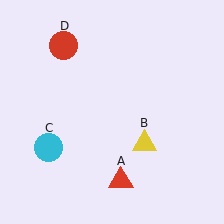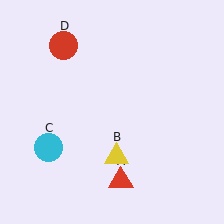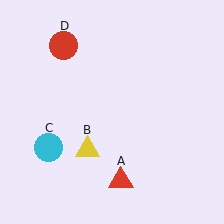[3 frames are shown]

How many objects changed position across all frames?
1 object changed position: yellow triangle (object B).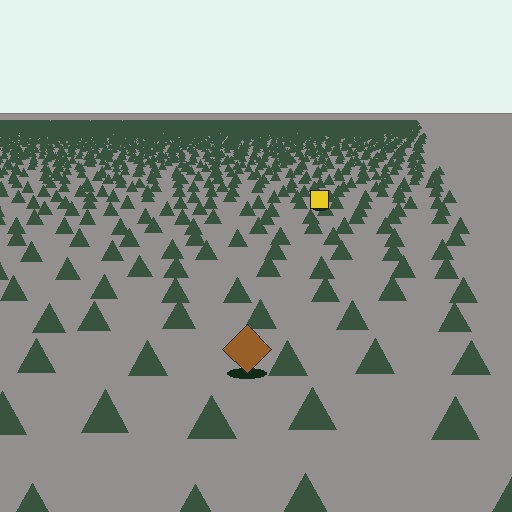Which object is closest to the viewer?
The brown diamond is closest. The texture marks near it are larger and more spread out.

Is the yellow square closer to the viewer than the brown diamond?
No. The brown diamond is closer — you can tell from the texture gradient: the ground texture is coarser near it.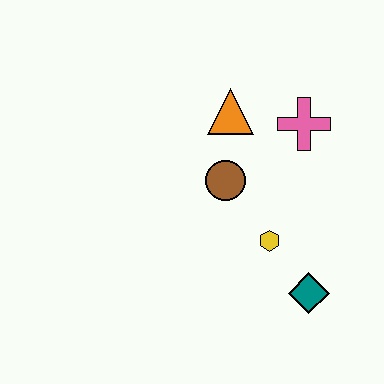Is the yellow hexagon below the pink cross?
Yes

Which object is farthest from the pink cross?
The teal diamond is farthest from the pink cross.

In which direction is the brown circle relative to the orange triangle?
The brown circle is below the orange triangle.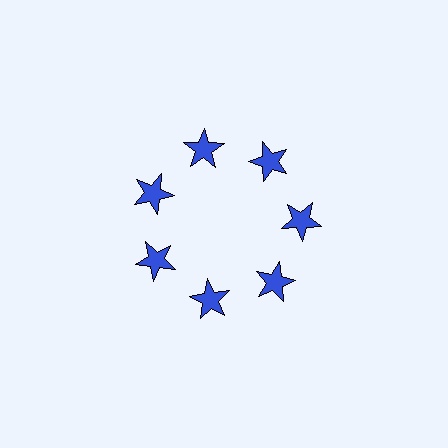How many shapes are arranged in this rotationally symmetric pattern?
There are 7 shapes, arranged in 7 groups of 1.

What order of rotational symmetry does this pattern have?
This pattern has 7-fold rotational symmetry.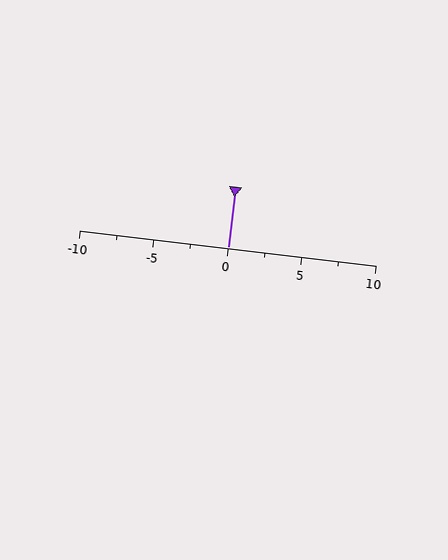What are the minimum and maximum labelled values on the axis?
The axis runs from -10 to 10.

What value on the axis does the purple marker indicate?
The marker indicates approximately 0.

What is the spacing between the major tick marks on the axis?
The major ticks are spaced 5 apart.